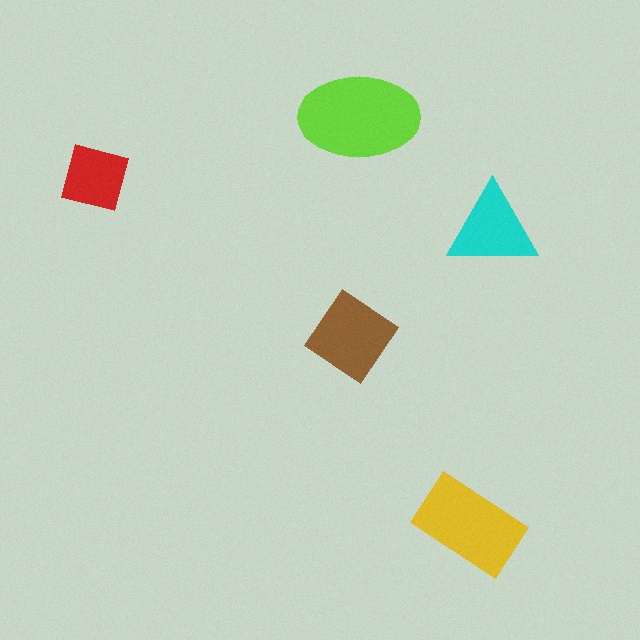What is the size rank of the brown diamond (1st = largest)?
3rd.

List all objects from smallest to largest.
The red square, the cyan triangle, the brown diamond, the yellow rectangle, the lime ellipse.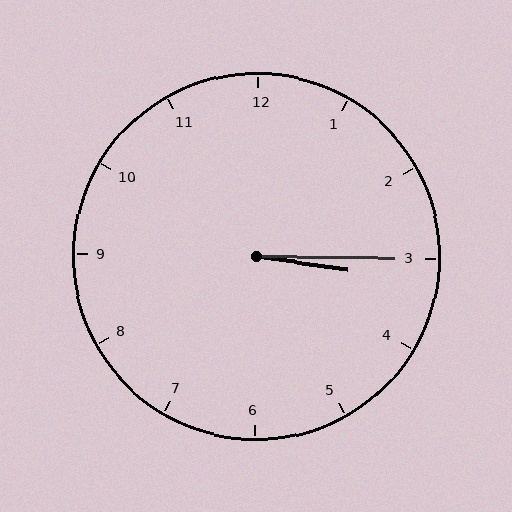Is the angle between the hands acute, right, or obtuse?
It is acute.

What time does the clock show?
3:15.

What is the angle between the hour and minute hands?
Approximately 8 degrees.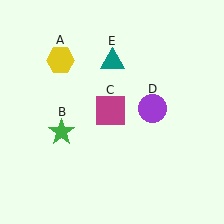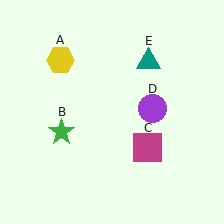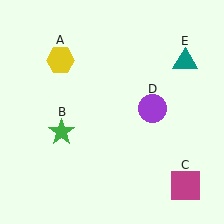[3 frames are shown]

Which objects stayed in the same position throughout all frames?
Yellow hexagon (object A) and green star (object B) and purple circle (object D) remained stationary.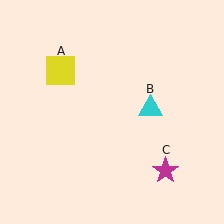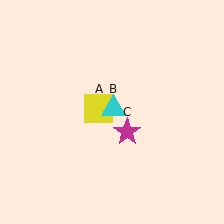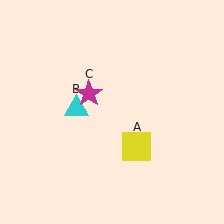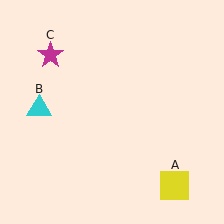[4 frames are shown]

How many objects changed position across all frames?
3 objects changed position: yellow square (object A), cyan triangle (object B), magenta star (object C).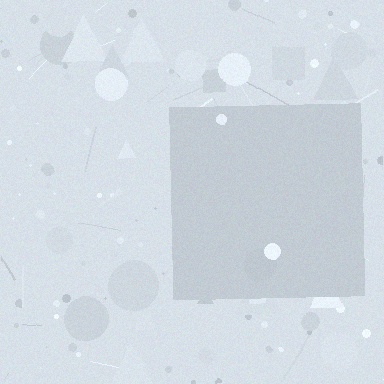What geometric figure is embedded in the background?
A square is embedded in the background.